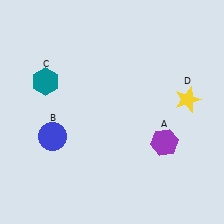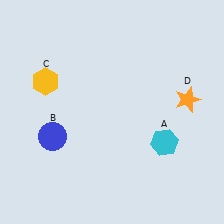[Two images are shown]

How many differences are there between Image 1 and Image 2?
There are 3 differences between the two images.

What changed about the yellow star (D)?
In Image 1, D is yellow. In Image 2, it changed to orange.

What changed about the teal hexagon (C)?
In Image 1, C is teal. In Image 2, it changed to yellow.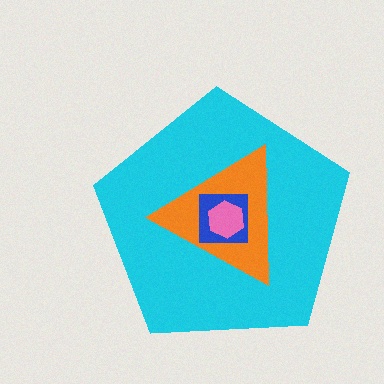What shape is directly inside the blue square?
The pink hexagon.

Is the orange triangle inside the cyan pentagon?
Yes.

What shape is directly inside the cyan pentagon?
The orange triangle.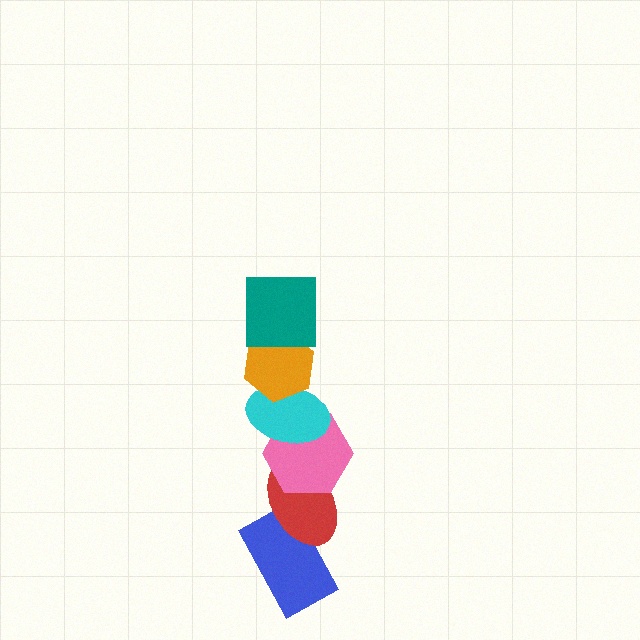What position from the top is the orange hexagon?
The orange hexagon is 2nd from the top.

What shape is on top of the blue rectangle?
The red ellipse is on top of the blue rectangle.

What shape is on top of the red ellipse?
The pink hexagon is on top of the red ellipse.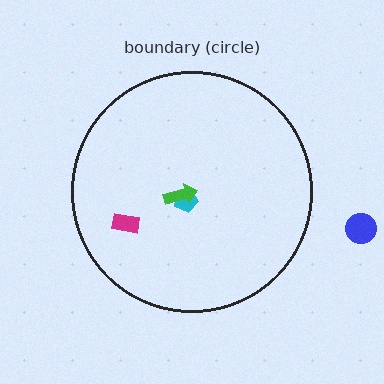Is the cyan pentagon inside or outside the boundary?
Inside.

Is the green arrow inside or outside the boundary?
Inside.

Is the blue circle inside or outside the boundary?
Outside.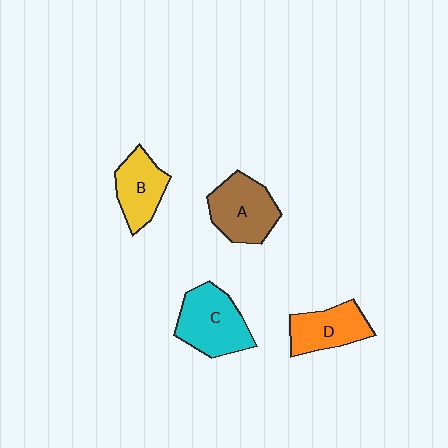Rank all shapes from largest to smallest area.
From largest to smallest: C (cyan), A (brown), D (orange), B (yellow).